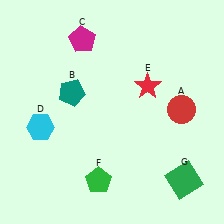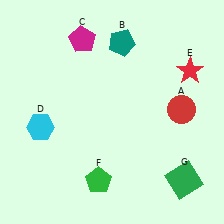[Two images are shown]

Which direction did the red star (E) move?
The red star (E) moved right.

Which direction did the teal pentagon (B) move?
The teal pentagon (B) moved right.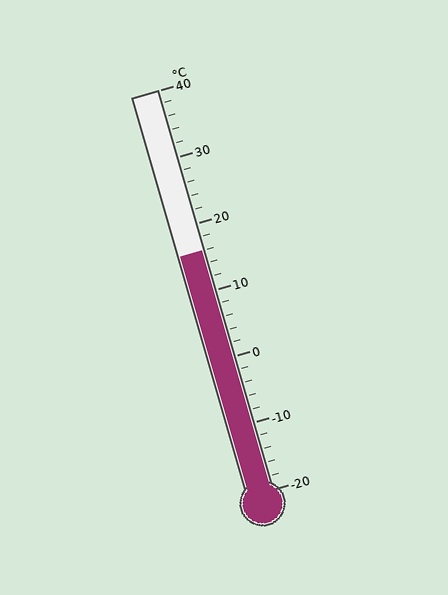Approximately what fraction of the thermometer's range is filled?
The thermometer is filled to approximately 60% of its range.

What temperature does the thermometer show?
The thermometer shows approximately 16°C.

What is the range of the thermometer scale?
The thermometer scale ranges from -20°C to 40°C.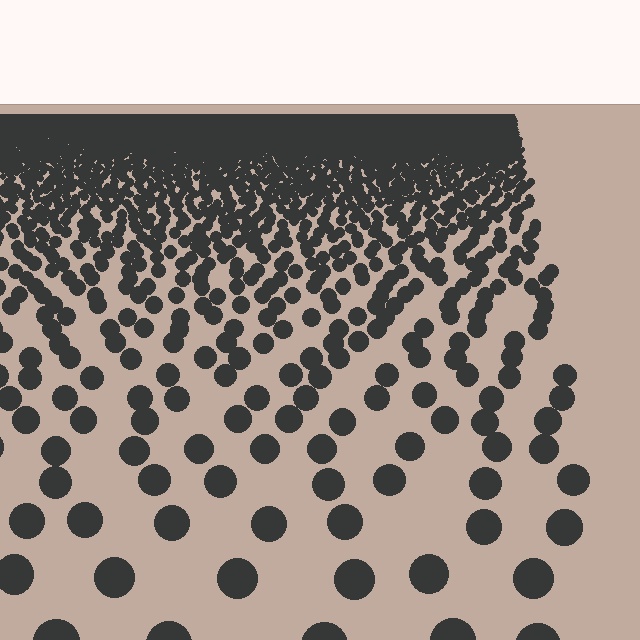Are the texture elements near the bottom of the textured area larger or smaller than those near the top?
Larger. Near the bottom, elements are closer to the viewer and appear at a bigger on-screen size.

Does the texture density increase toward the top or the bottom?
Density increases toward the top.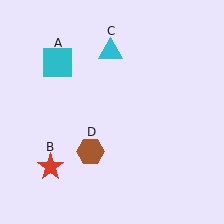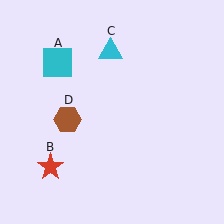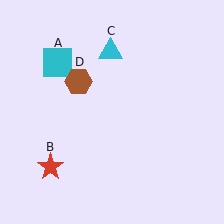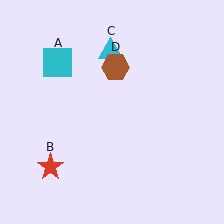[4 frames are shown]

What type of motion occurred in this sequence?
The brown hexagon (object D) rotated clockwise around the center of the scene.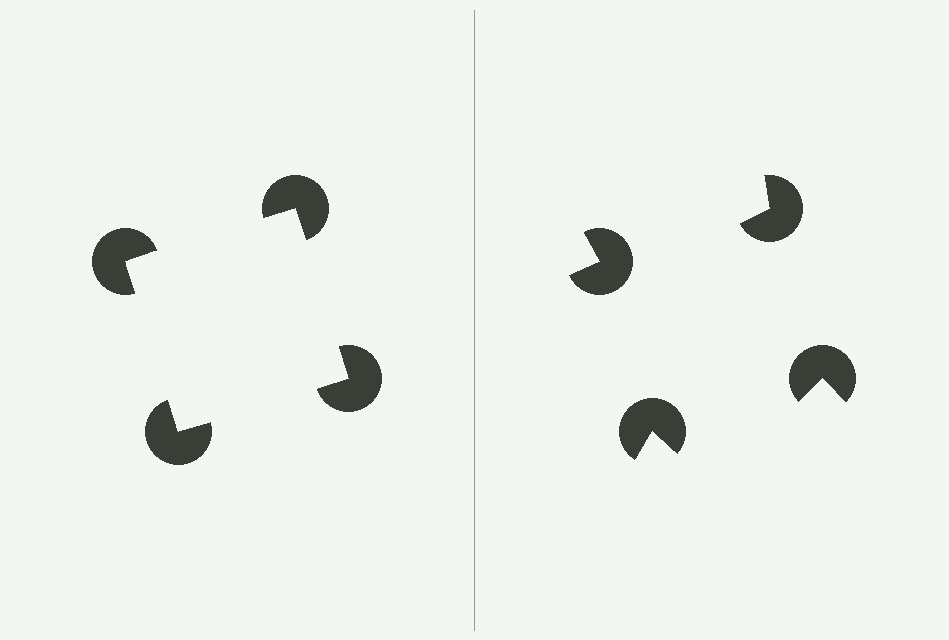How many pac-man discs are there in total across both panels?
8 — 4 on each side.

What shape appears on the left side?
An illusory square.